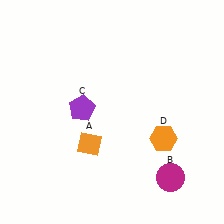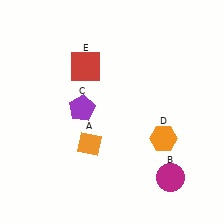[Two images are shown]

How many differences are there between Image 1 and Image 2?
There is 1 difference between the two images.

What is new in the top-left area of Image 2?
A red square (E) was added in the top-left area of Image 2.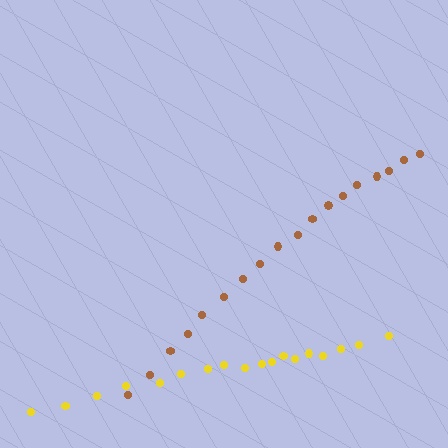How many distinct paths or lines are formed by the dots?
There are 2 distinct paths.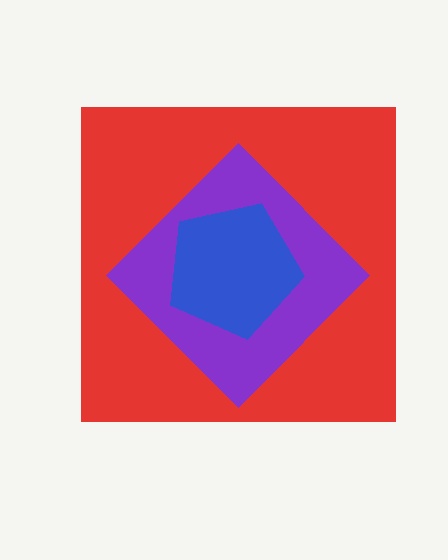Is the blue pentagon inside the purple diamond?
Yes.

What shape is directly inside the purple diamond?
The blue pentagon.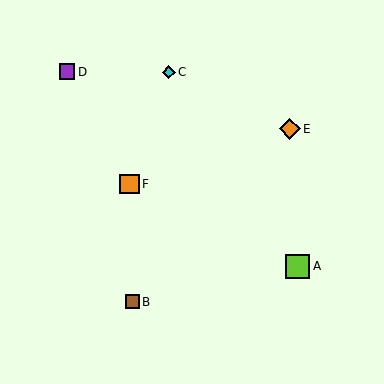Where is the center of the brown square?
The center of the brown square is at (132, 302).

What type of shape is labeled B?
Shape B is a brown square.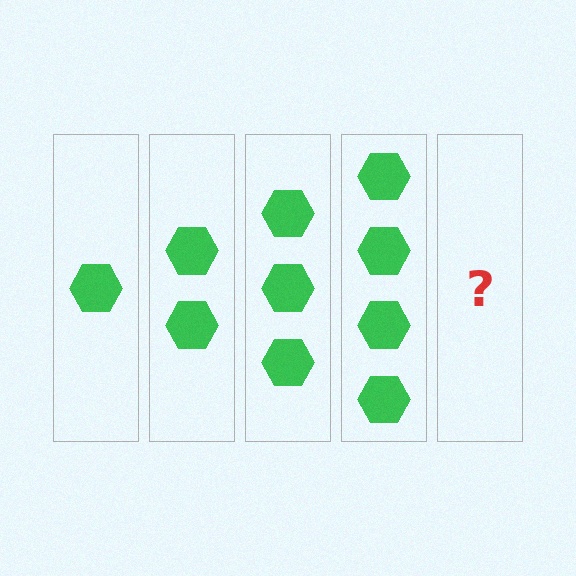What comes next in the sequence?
The next element should be 5 hexagons.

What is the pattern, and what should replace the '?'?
The pattern is that each step adds one more hexagon. The '?' should be 5 hexagons.